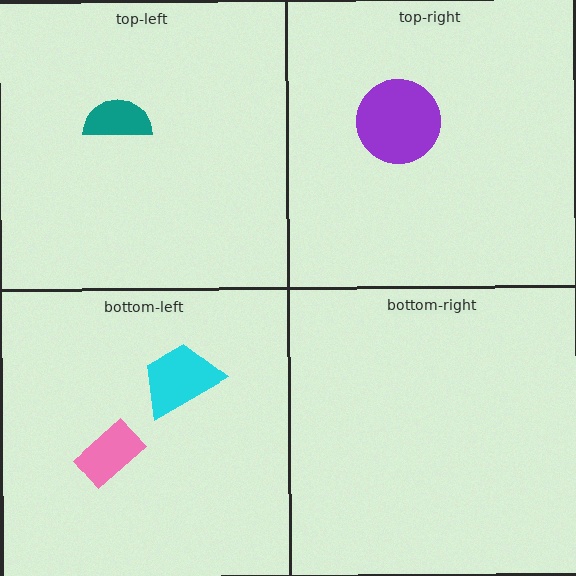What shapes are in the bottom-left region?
The cyan trapezoid, the pink rectangle.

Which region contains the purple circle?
The top-right region.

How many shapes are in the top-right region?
1.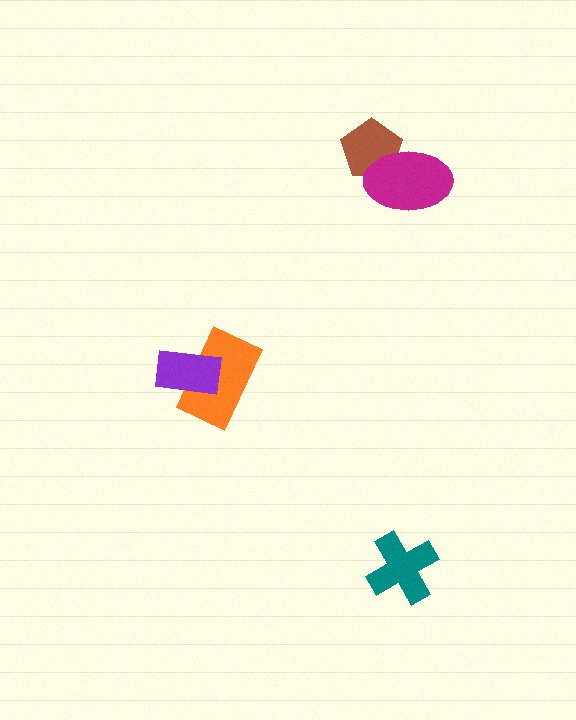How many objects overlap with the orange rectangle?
1 object overlaps with the orange rectangle.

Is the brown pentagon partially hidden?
Yes, it is partially covered by another shape.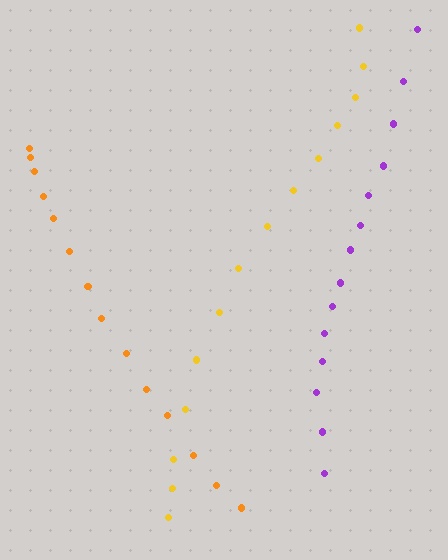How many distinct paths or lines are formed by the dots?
There are 3 distinct paths.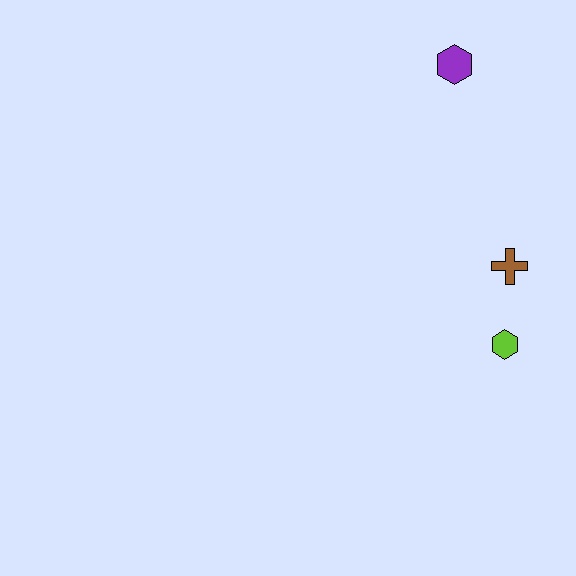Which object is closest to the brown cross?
The lime hexagon is closest to the brown cross.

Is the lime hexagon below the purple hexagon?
Yes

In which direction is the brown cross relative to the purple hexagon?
The brown cross is below the purple hexagon.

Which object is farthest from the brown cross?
The purple hexagon is farthest from the brown cross.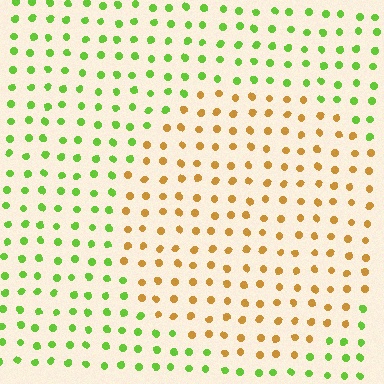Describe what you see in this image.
The image is filled with small lime elements in a uniform arrangement. A circle-shaped region is visible where the elements are tinted to a slightly different hue, forming a subtle color boundary.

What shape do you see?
I see a circle.